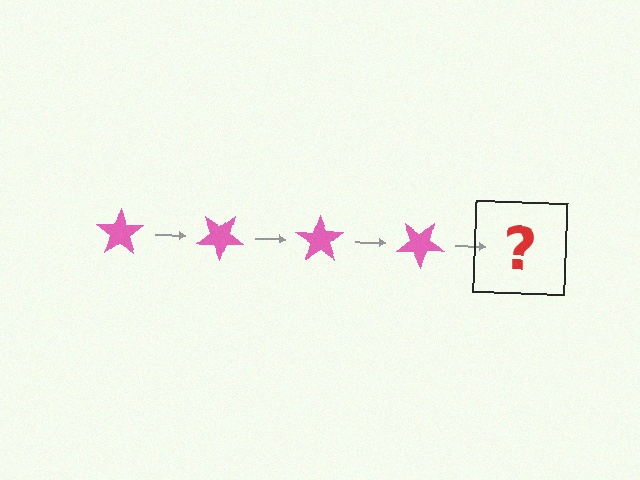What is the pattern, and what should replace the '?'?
The pattern is that the star rotates 35 degrees each step. The '?' should be a pink star rotated 140 degrees.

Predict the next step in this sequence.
The next step is a pink star rotated 140 degrees.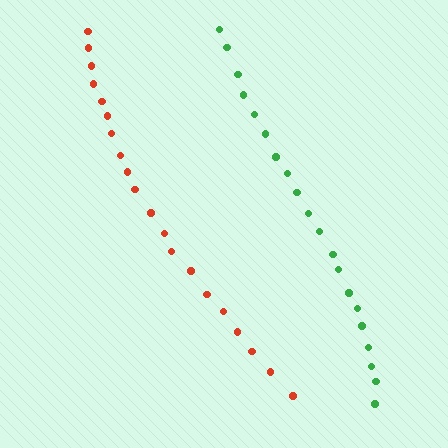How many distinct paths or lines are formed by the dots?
There are 2 distinct paths.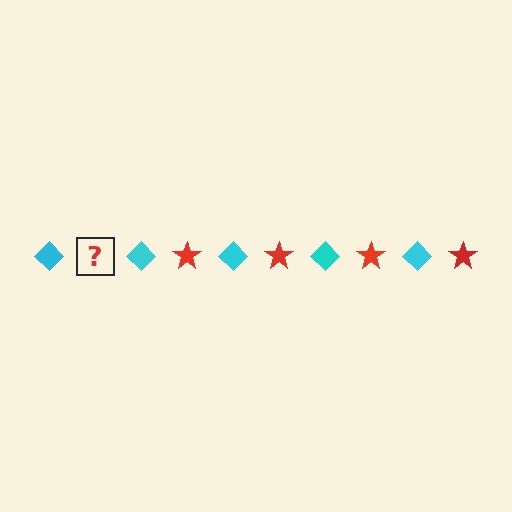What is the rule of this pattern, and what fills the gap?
The rule is that the pattern alternates between cyan diamond and red star. The gap should be filled with a red star.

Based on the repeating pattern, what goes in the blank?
The blank should be a red star.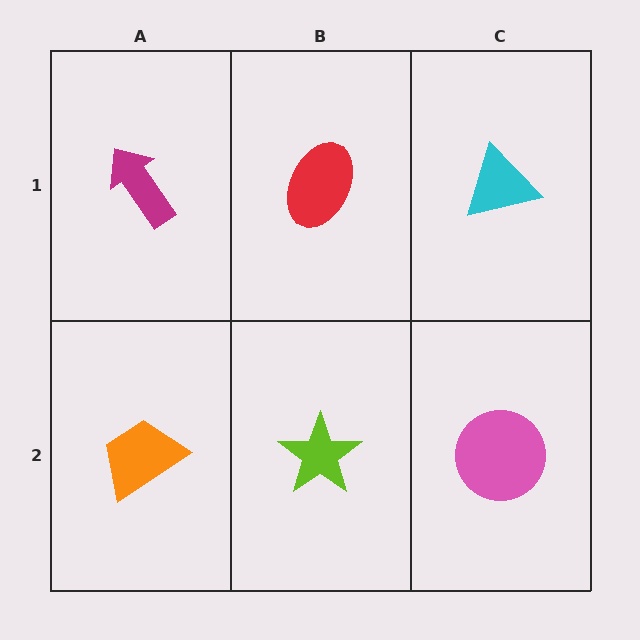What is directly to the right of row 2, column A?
A lime star.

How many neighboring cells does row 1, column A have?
2.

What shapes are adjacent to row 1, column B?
A lime star (row 2, column B), a magenta arrow (row 1, column A), a cyan triangle (row 1, column C).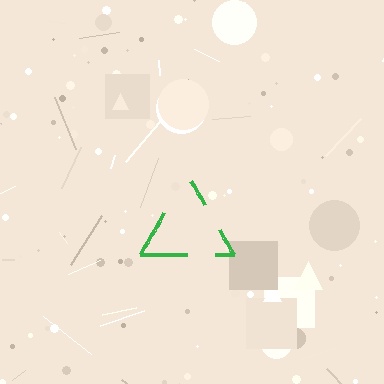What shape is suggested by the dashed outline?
The dashed outline suggests a triangle.